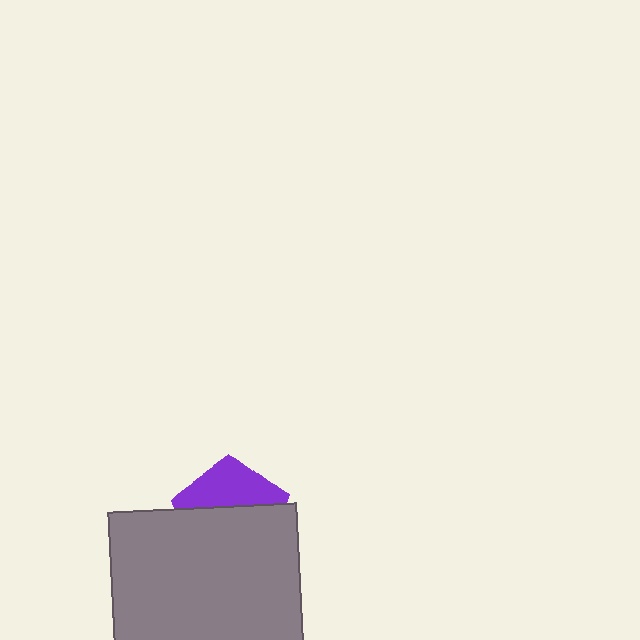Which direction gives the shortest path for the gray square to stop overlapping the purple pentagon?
Moving down gives the shortest separation.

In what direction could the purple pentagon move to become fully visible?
The purple pentagon could move up. That would shift it out from behind the gray square entirely.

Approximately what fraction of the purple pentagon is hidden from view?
Roughly 61% of the purple pentagon is hidden behind the gray square.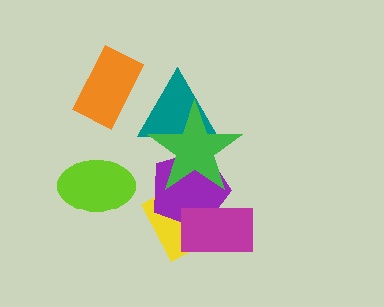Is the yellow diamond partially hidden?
Yes, it is partially covered by another shape.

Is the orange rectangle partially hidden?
No, no other shape covers it.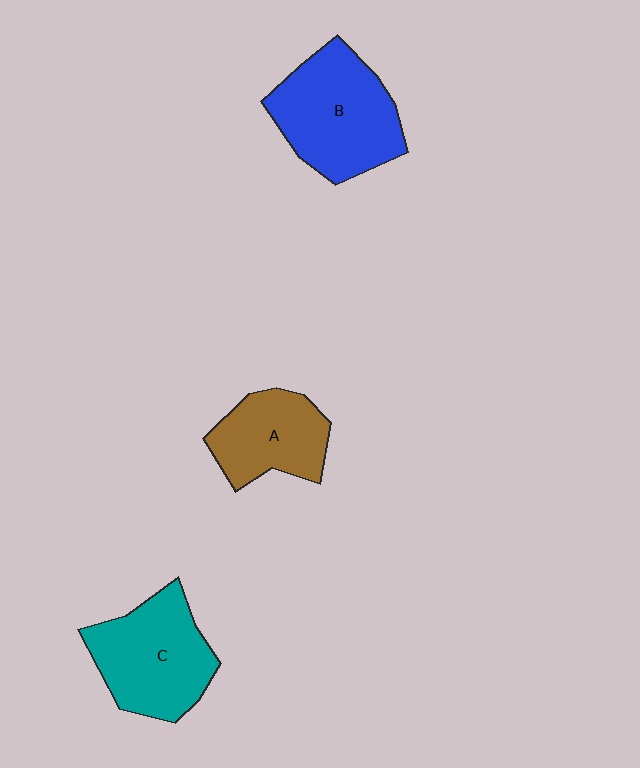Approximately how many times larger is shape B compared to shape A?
Approximately 1.5 times.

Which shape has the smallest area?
Shape A (brown).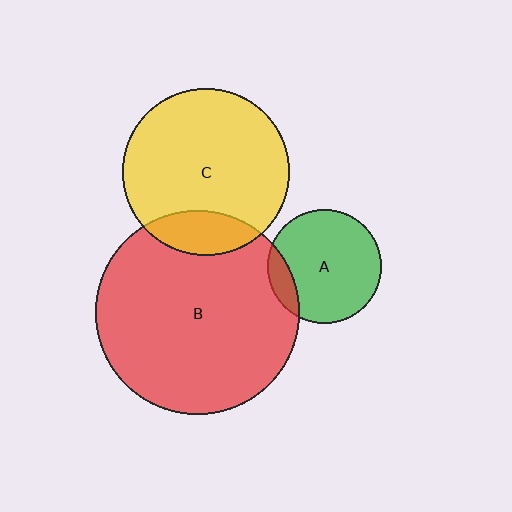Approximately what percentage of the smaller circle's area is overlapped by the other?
Approximately 15%.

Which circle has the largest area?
Circle B (red).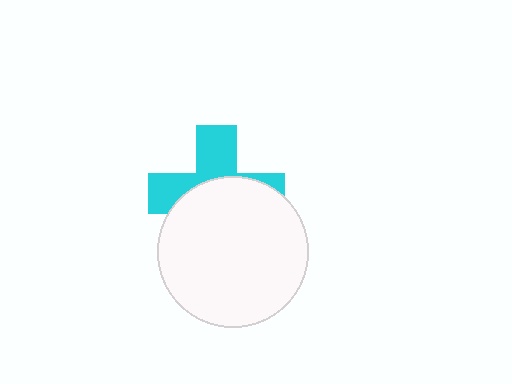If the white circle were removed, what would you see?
You would see the complete cyan cross.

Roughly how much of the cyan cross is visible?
A small part of it is visible (roughly 44%).